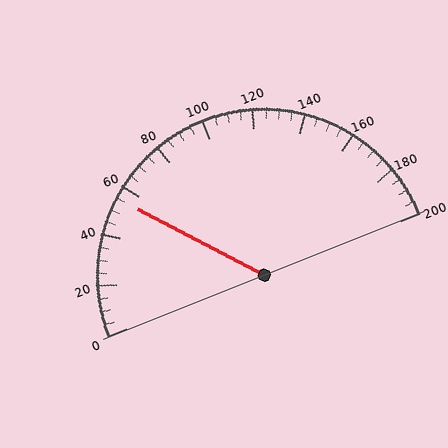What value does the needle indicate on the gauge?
The needle indicates approximately 55.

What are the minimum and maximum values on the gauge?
The gauge ranges from 0 to 200.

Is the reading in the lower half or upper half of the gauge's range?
The reading is in the lower half of the range (0 to 200).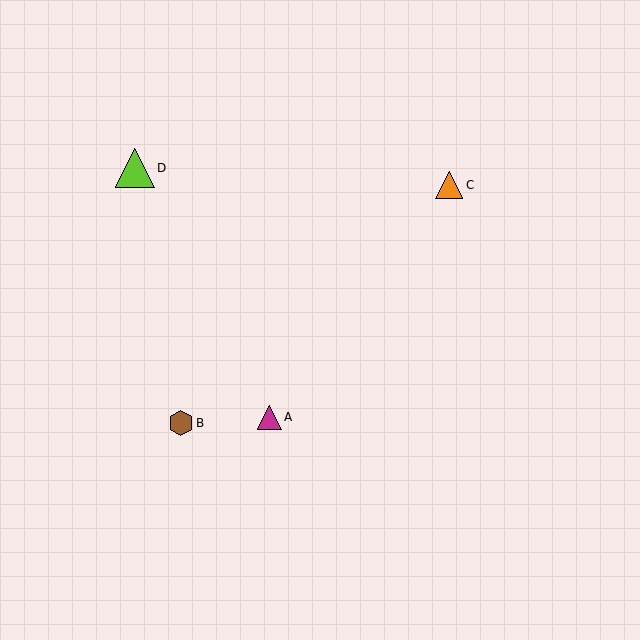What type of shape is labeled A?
Shape A is a magenta triangle.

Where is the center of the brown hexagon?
The center of the brown hexagon is at (181, 423).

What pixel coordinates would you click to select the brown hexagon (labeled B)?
Click at (181, 423) to select the brown hexagon B.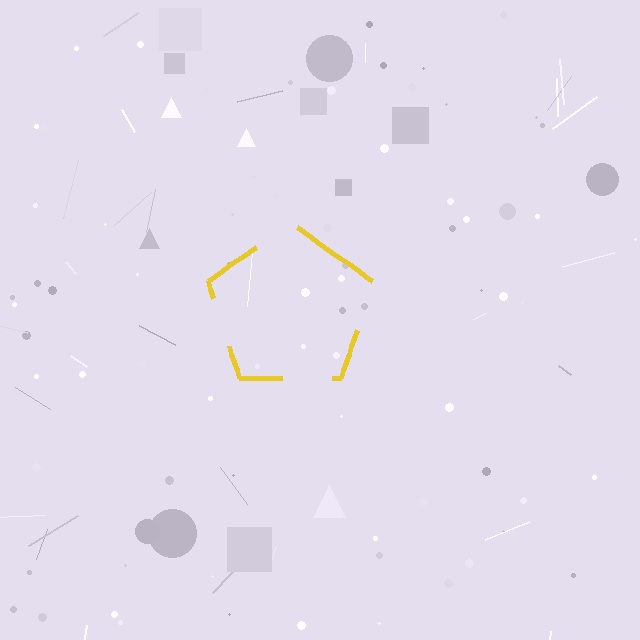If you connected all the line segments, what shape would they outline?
They would outline a pentagon.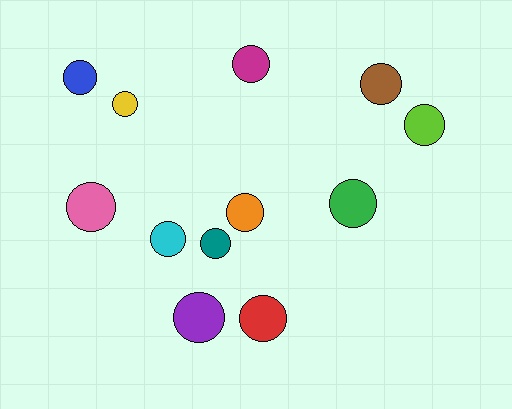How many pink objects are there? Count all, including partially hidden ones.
There is 1 pink object.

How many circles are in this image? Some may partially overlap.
There are 12 circles.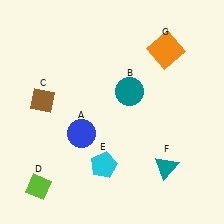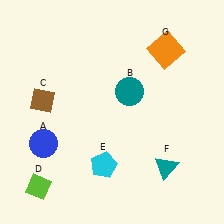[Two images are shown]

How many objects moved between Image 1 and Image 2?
1 object moved between the two images.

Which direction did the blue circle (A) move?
The blue circle (A) moved left.